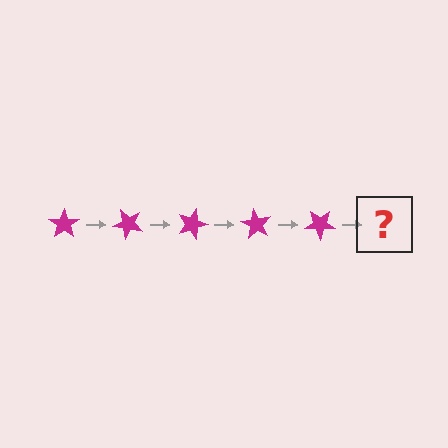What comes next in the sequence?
The next element should be a magenta star rotated 225 degrees.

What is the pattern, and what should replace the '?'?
The pattern is that the star rotates 45 degrees each step. The '?' should be a magenta star rotated 225 degrees.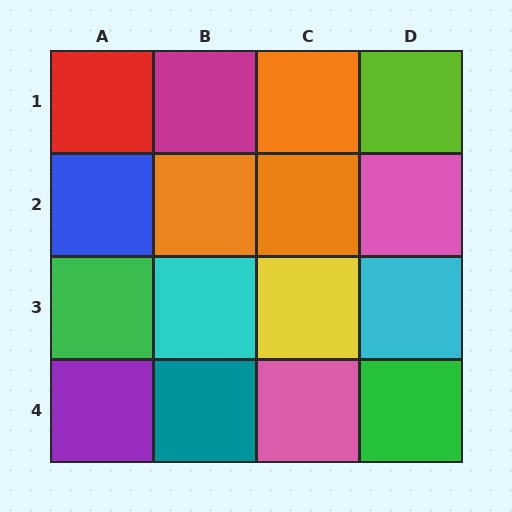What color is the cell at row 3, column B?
Cyan.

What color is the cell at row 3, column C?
Yellow.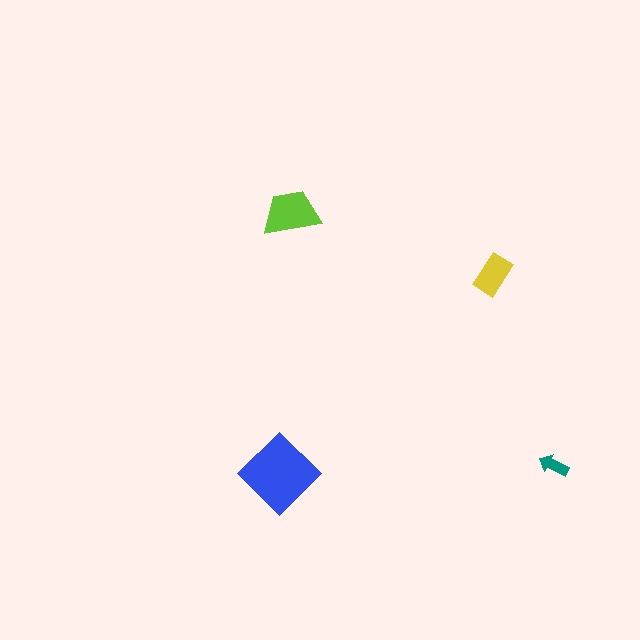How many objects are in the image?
There are 4 objects in the image.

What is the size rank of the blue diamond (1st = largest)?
1st.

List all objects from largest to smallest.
The blue diamond, the lime trapezoid, the yellow rectangle, the teal arrow.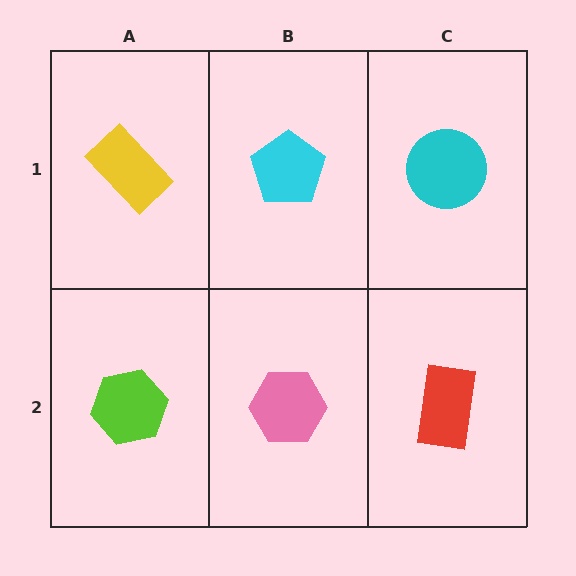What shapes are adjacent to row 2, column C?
A cyan circle (row 1, column C), a pink hexagon (row 2, column B).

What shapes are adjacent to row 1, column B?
A pink hexagon (row 2, column B), a yellow rectangle (row 1, column A), a cyan circle (row 1, column C).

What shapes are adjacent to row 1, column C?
A red rectangle (row 2, column C), a cyan pentagon (row 1, column B).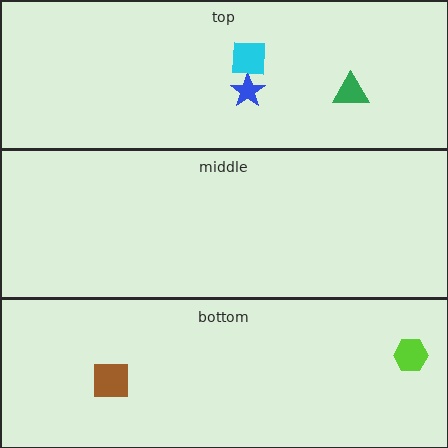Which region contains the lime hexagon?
The bottom region.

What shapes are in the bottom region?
The brown square, the lime hexagon.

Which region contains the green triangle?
The top region.